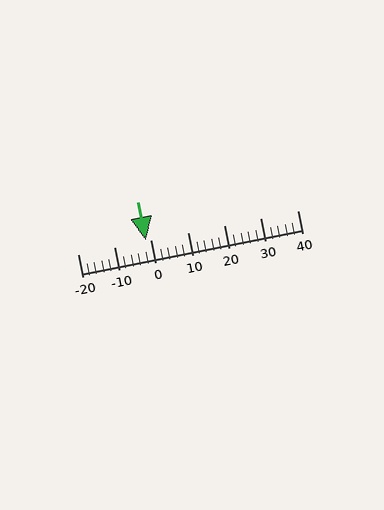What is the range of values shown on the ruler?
The ruler shows values from -20 to 40.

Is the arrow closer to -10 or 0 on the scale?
The arrow is closer to 0.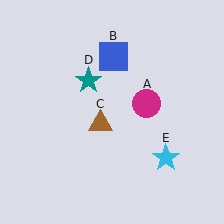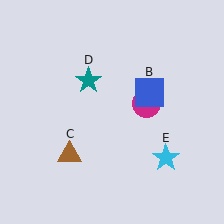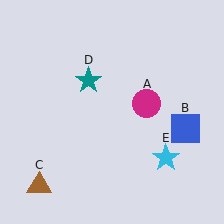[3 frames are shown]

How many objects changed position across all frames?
2 objects changed position: blue square (object B), brown triangle (object C).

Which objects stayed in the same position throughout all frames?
Magenta circle (object A) and teal star (object D) and cyan star (object E) remained stationary.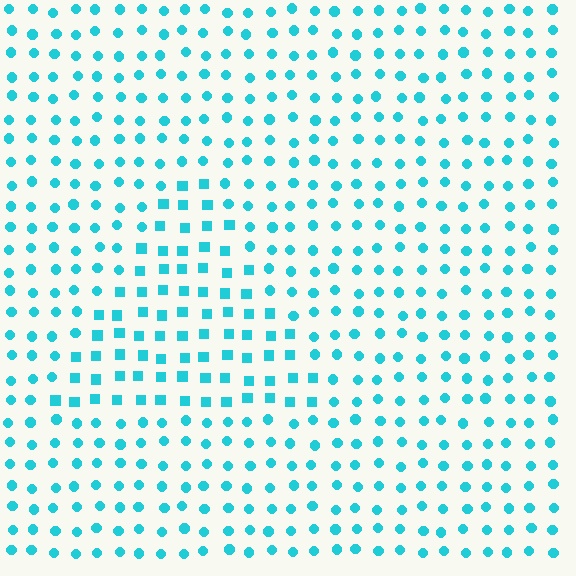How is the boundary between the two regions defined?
The boundary is defined by a change in element shape: squares inside vs. circles outside. All elements share the same color and spacing.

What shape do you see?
I see a triangle.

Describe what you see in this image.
The image is filled with small cyan elements arranged in a uniform grid. A triangle-shaped region contains squares, while the surrounding area contains circles. The boundary is defined purely by the change in element shape.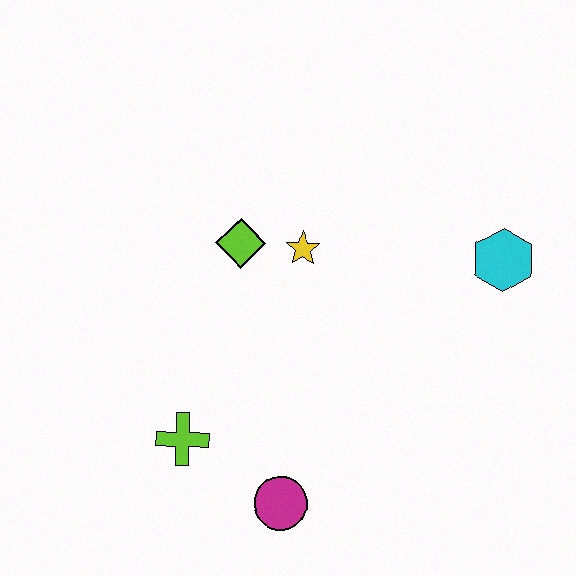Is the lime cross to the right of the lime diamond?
No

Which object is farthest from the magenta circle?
The cyan hexagon is farthest from the magenta circle.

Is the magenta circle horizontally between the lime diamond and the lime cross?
No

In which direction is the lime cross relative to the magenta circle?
The lime cross is to the left of the magenta circle.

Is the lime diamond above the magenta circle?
Yes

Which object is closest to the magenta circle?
The lime cross is closest to the magenta circle.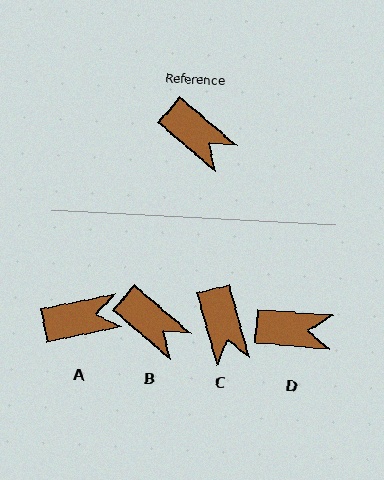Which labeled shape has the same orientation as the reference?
B.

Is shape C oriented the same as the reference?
No, it is off by about 35 degrees.